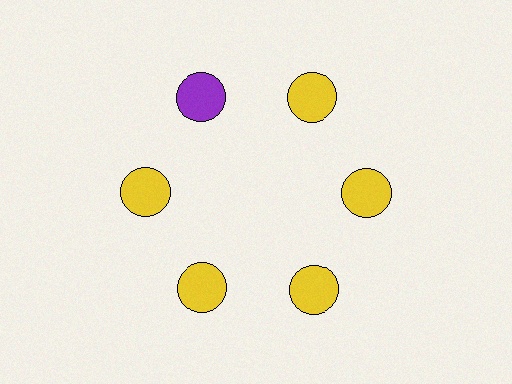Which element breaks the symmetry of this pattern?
The purple circle at roughly the 11 o'clock position breaks the symmetry. All other shapes are yellow circles.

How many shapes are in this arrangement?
There are 6 shapes arranged in a ring pattern.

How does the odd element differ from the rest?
It has a different color: purple instead of yellow.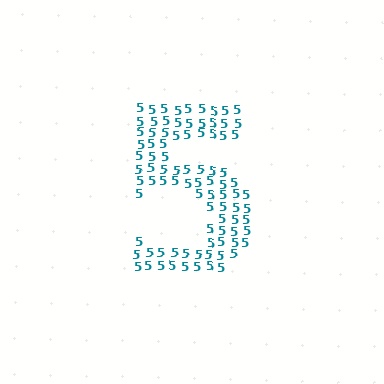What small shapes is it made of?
It is made of small digit 5's.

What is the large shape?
The large shape is the digit 5.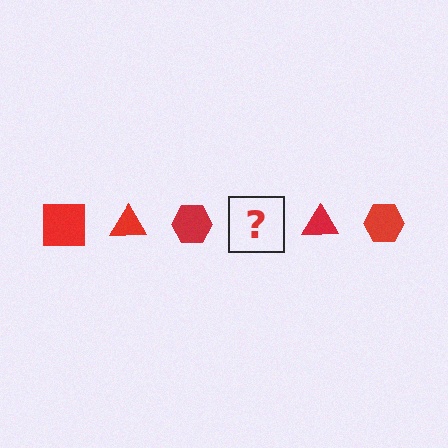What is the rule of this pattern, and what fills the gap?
The rule is that the pattern cycles through square, triangle, hexagon shapes in red. The gap should be filled with a red square.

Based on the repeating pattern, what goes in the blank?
The blank should be a red square.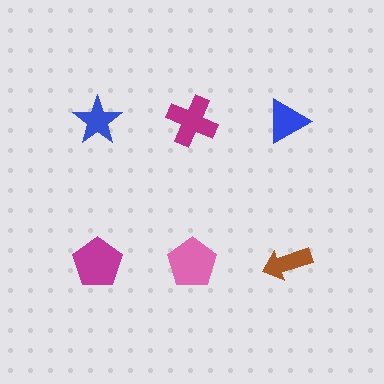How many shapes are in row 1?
3 shapes.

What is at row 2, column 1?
A magenta pentagon.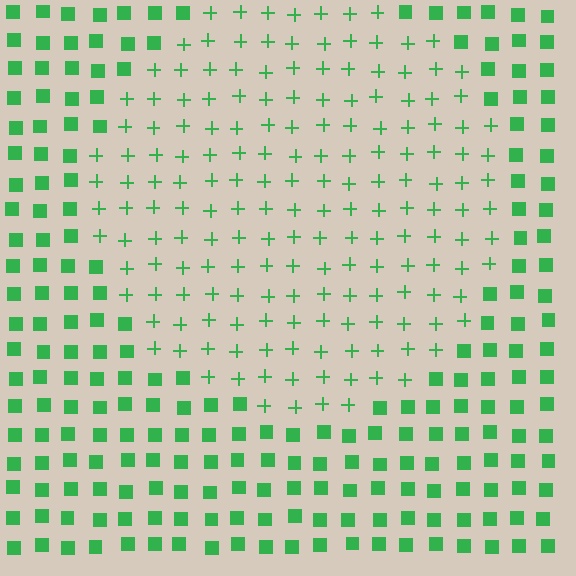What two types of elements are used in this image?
The image uses plus signs inside the circle region and squares outside it.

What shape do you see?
I see a circle.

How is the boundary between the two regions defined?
The boundary is defined by a change in element shape: plus signs inside vs. squares outside. All elements share the same color and spacing.